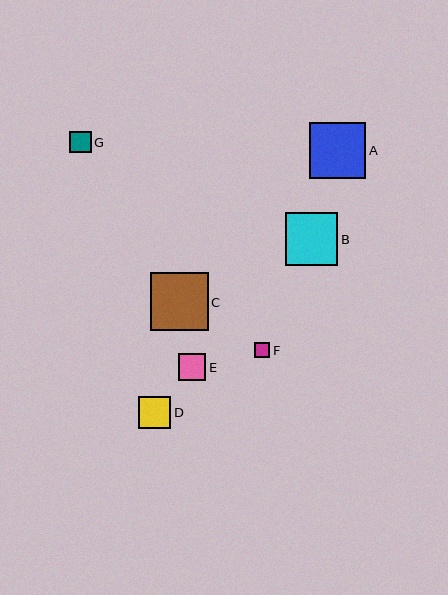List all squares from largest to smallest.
From largest to smallest: C, A, B, D, E, G, F.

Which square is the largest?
Square C is the largest with a size of approximately 58 pixels.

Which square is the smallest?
Square F is the smallest with a size of approximately 15 pixels.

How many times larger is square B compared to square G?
Square B is approximately 2.5 times the size of square G.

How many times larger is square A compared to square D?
Square A is approximately 1.7 times the size of square D.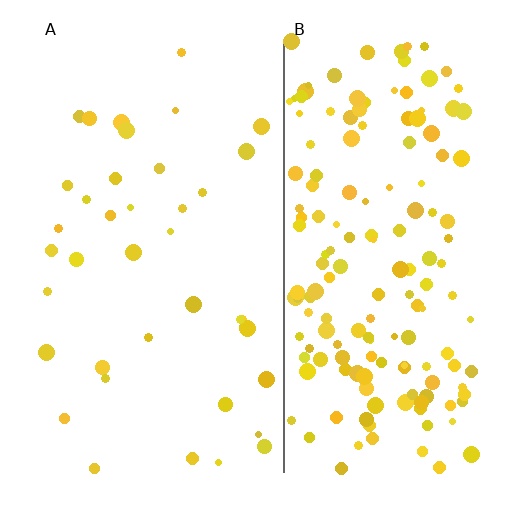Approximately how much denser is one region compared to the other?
Approximately 4.4× — region B over region A.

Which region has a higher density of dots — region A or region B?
B (the right).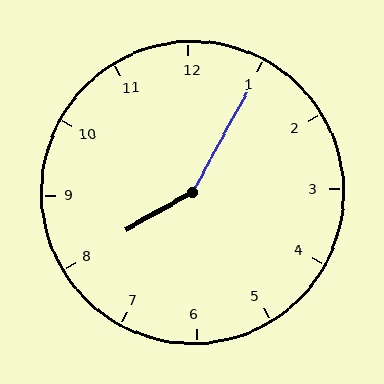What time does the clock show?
8:05.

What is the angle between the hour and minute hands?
Approximately 148 degrees.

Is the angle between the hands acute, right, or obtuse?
It is obtuse.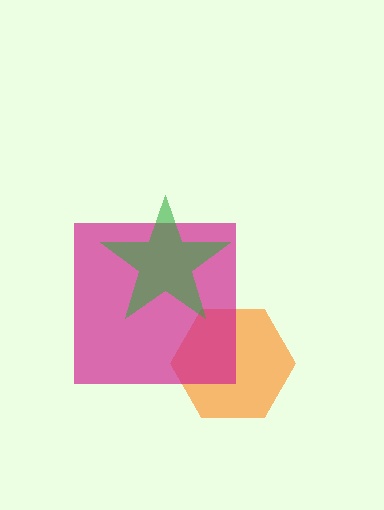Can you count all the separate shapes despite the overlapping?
Yes, there are 3 separate shapes.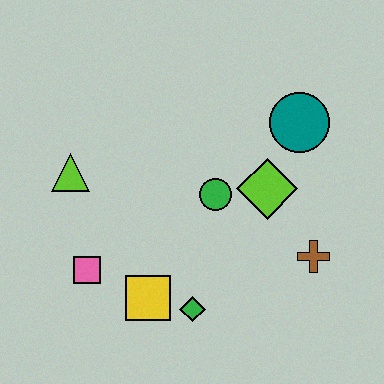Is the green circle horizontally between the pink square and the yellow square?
No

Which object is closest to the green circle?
The lime diamond is closest to the green circle.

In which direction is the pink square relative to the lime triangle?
The pink square is below the lime triangle.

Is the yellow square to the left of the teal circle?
Yes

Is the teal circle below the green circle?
No